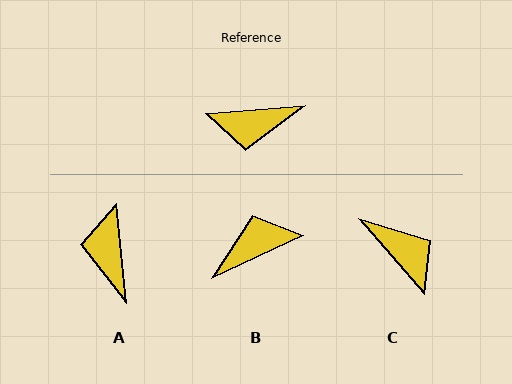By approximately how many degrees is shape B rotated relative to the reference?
Approximately 160 degrees clockwise.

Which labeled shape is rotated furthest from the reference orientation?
B, about 160 degrees away.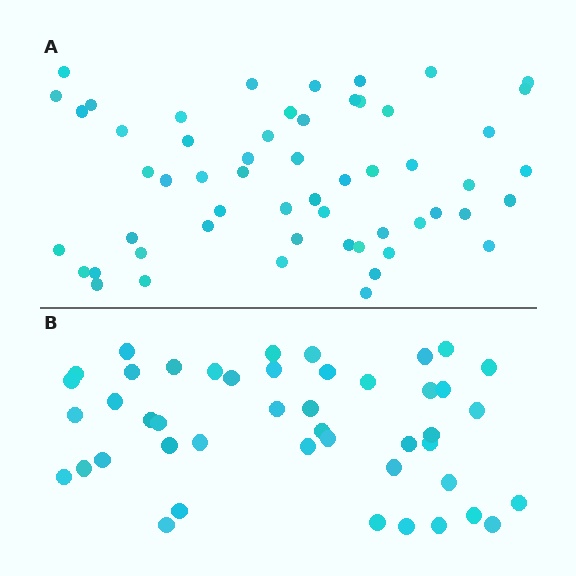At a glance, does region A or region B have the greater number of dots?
Region A (the top region) has more dots.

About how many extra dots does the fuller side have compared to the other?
Region A has roughly 12 or so more dots than region B.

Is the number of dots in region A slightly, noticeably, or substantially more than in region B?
Region A has only slightly more — the two regions are fairly close. The ratio is roughly 1.2 to 1.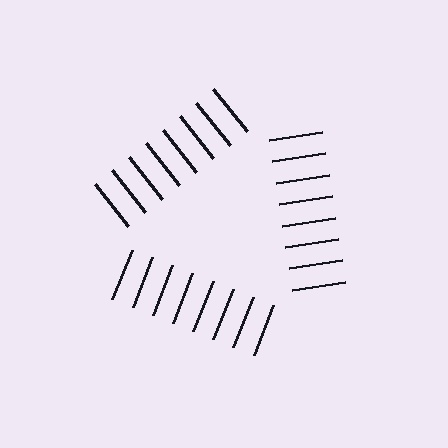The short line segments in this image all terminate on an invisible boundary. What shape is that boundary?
An illusory triangle — the line segments terminate on its edges but no continuous stroke is drawn.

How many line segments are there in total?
24 — 8 along each of the 3 edges.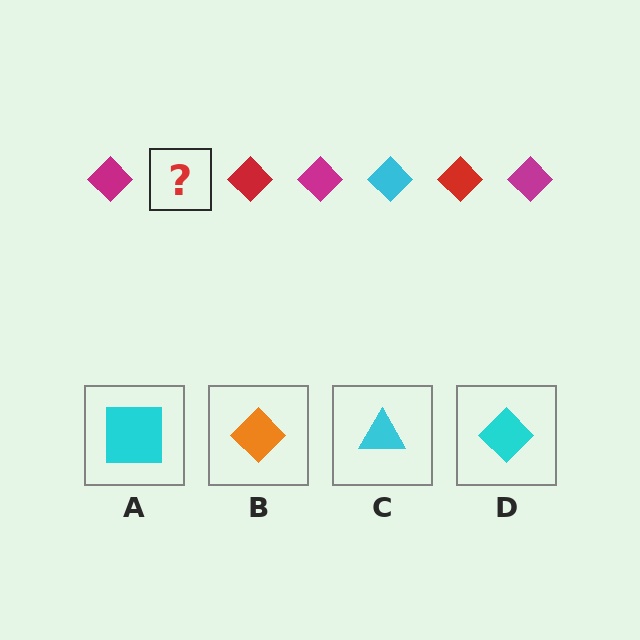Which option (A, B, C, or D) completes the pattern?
D.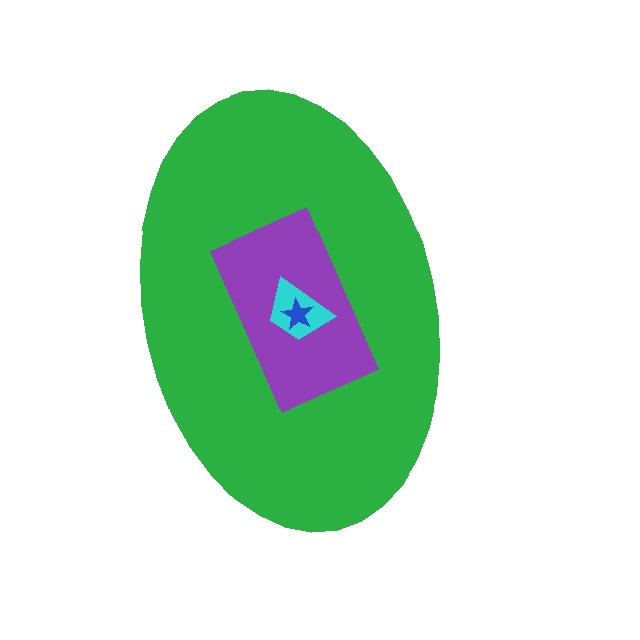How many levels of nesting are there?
4.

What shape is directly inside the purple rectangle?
The cyan trapezoid.